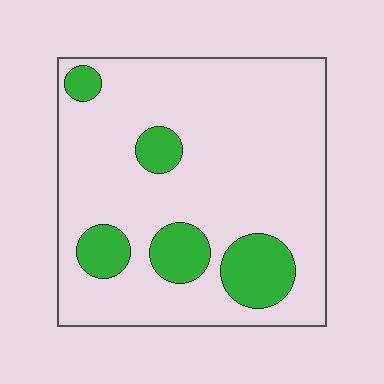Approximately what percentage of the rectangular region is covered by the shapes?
Approximately 20%.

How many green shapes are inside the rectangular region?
5.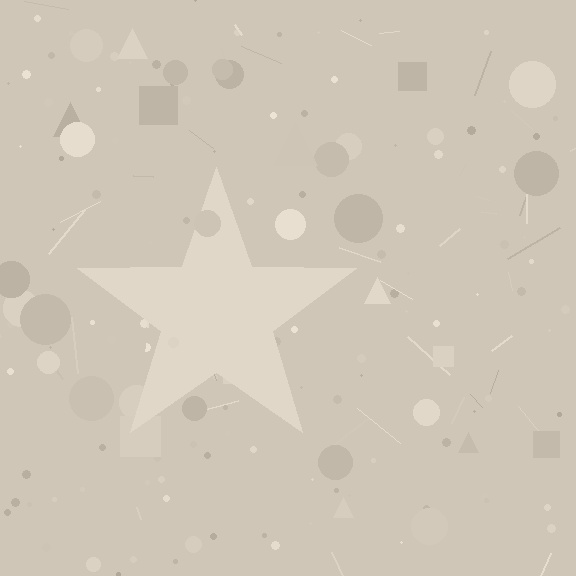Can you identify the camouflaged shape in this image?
The camouflaged shape is a star.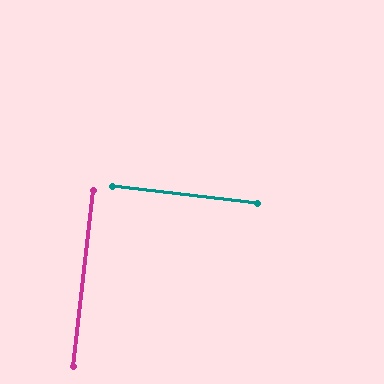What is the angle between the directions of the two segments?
Approximately 90 degrees.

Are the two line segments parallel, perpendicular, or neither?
Perpendicular — they meet at approximately 90°.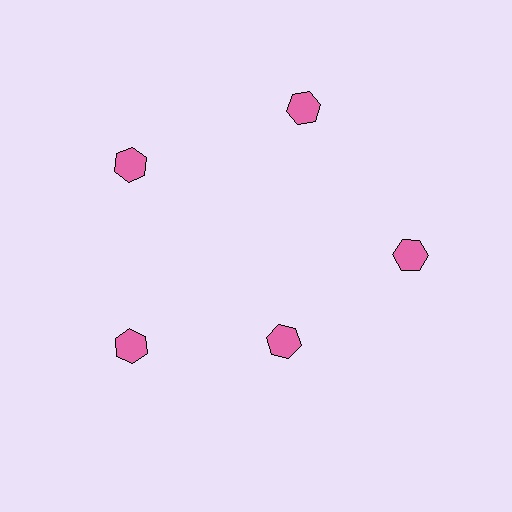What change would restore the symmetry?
The symmetry would be restored by moving it outward, back onto the ring so that all 5 hexagons sit at equal angles and equal distance from the center.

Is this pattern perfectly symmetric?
No. The 5 pink hexagons are arranged in a ring, but one element near the 5 o'clock position is pulled inward toward the center, breaking the 5-fold rotational symmetry.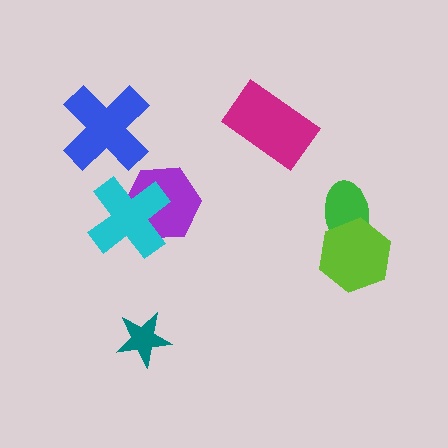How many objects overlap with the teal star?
0 objects overlap with the teal star.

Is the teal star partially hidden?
No, no other shape covers it.